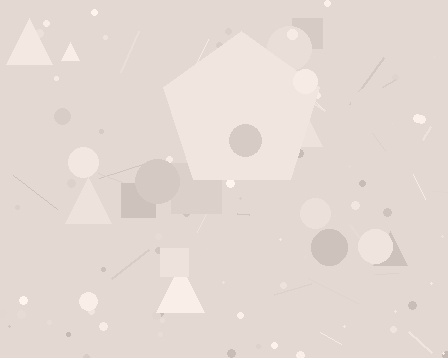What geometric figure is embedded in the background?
A pentagon is embedded in the background.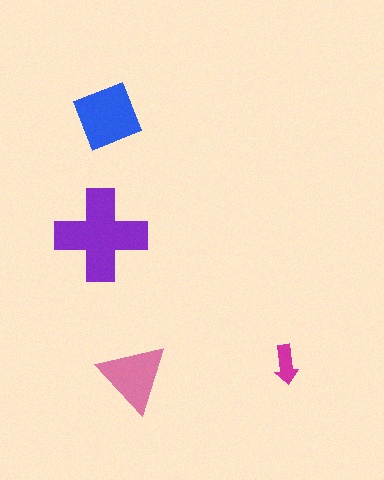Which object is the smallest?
The magenta arrow.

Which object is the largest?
The purple cross.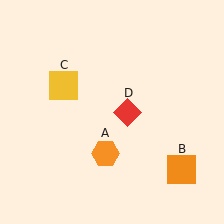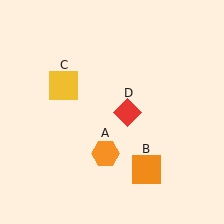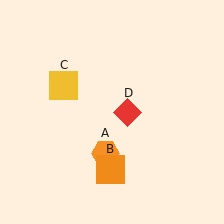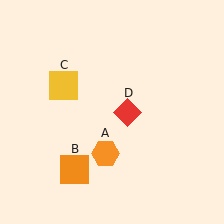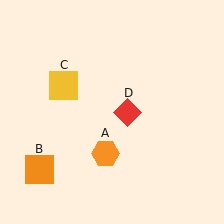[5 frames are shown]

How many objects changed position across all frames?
1 object changed position: orange square (object B).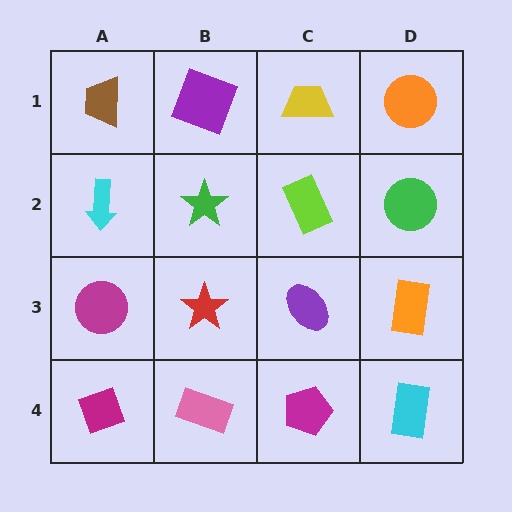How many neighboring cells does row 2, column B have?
4.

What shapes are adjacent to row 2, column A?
A brown trapezoid (row 1, column A), a magenta circle (row 3, column A), a green star (row 2, column B).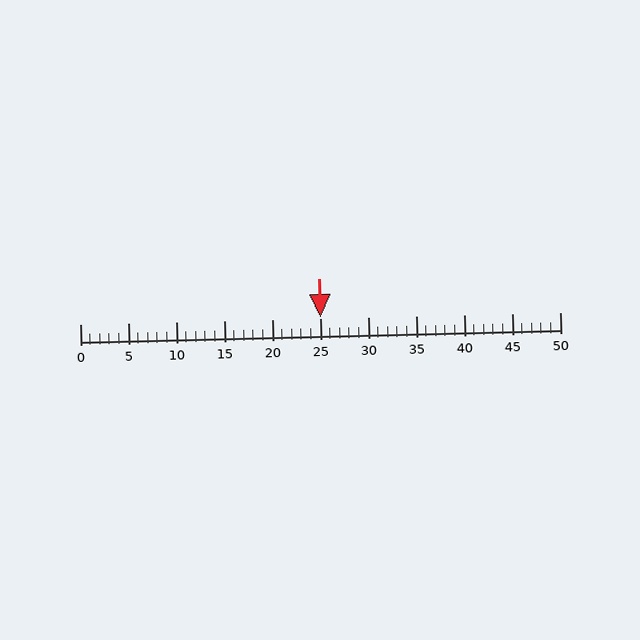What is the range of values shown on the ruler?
The ruler shows values from 0 to 50.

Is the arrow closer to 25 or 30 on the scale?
The arrow is closer to 25.